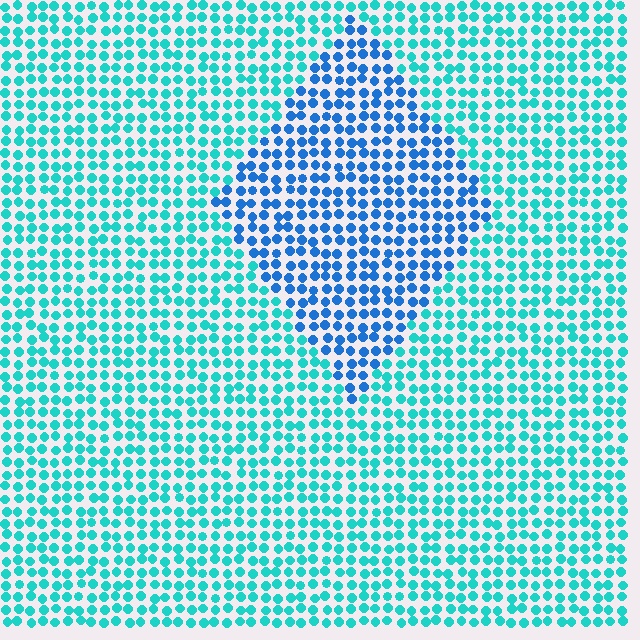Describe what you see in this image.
The image is filled with small cyan elements in a uniform arrangement. A diamond-shaped region is visible where the elements are tinted to a slightly different hue, forming a subtle color boundary.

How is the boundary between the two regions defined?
The boundary is defined purely by a slight shift in hue (about 36 degrees). Spacing, size, and orientation are identical on both sides.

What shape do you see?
I see a diamond.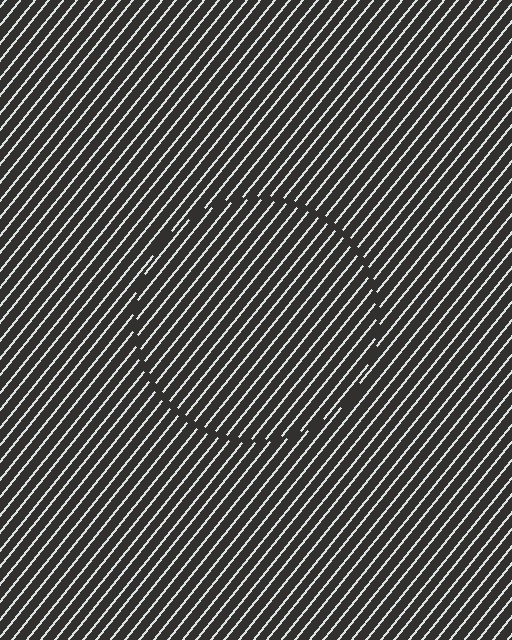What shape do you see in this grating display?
An illusory circle. The interior of the shape contains the same grating, shifted by half a period — the contour is defined by the phase discontinuity where line-ends from the inner and outer gratings abut.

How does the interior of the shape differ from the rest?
The interior of the shape contains the same grating, shifted by half a period — the contour is defined by the phase discontinuity where line-ends from the inner and outer gratings abut.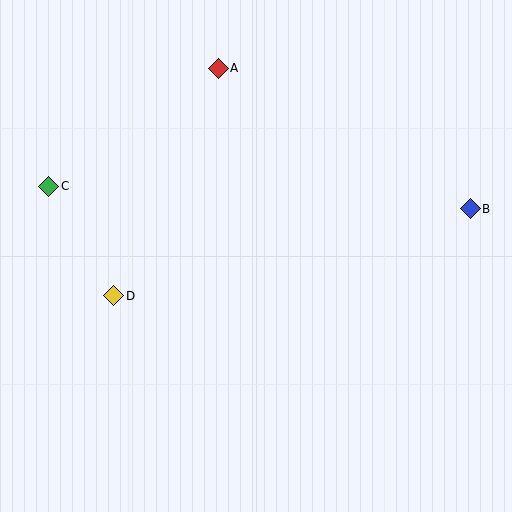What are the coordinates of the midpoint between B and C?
The midpoint between B and C is at (260, 198).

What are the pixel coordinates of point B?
Point B is at (470, 209).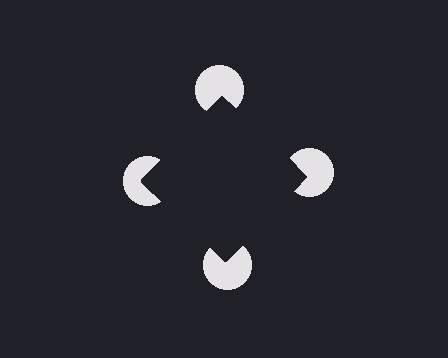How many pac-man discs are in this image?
There are 4 — one at each vertex of the illusory square.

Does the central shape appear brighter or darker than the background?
It typically appears slightly darker than the background, even though no actual brightness change is drawn.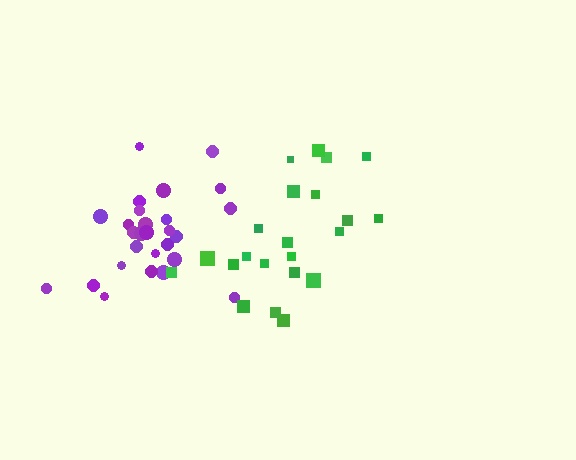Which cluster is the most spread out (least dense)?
Green.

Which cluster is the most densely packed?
Purple.